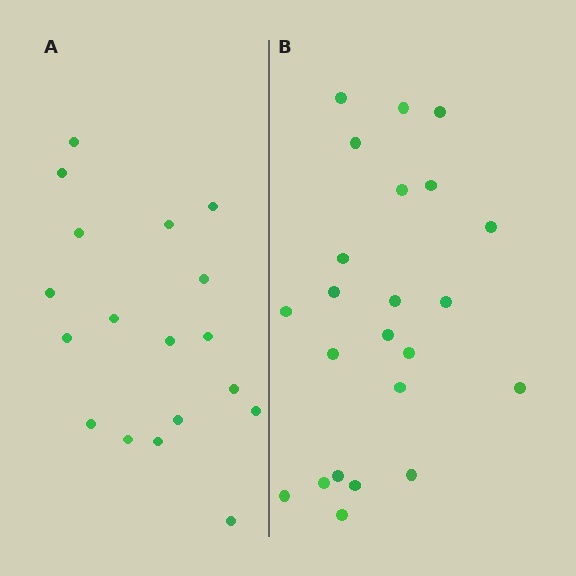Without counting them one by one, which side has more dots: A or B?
Region B (the right region) has more dots.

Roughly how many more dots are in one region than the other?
Region B has about 5 more dots than region A.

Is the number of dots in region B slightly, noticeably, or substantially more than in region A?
Region B has noticeably more, but not dramatically so. The ratio is roughly 1.3 to 1.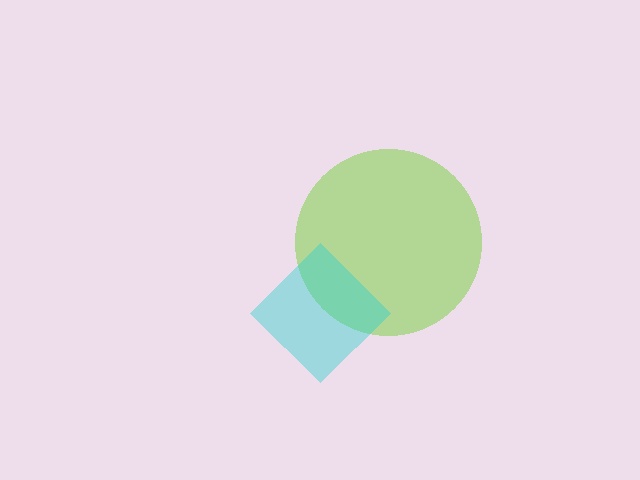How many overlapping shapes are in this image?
There are 2 overlapping shapes in the image.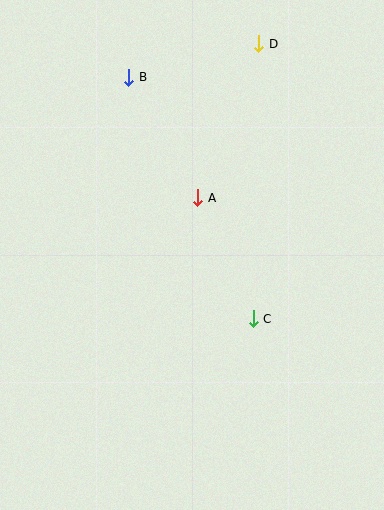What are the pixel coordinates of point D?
Point D is at (259, 44).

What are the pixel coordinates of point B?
Point B is at (129, 77).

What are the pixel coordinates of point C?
Point C is at (253, 319).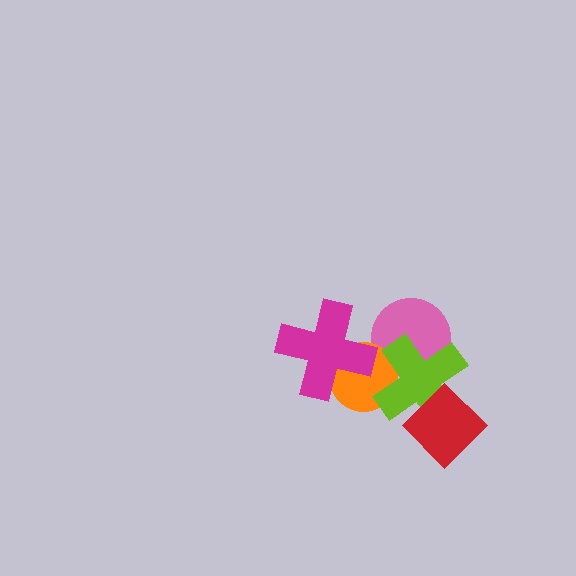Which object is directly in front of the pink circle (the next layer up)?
The orange circle is directly in front of the pink circle.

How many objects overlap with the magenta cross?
1 object overlaps with the magenta cross.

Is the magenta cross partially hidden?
No, no other shape covers it.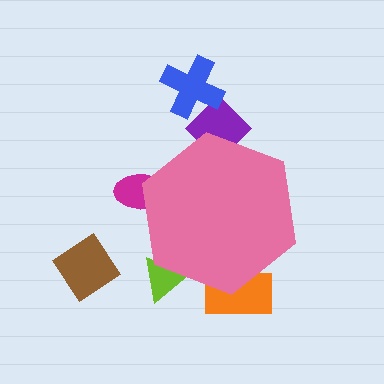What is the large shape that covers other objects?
A pink hexagon.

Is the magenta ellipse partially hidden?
Yes, the magenta ellipse is partially hidden behind the pink hexagon.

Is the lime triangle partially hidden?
Yes, the lime triangle is partially hidden behind the pink hexagon.